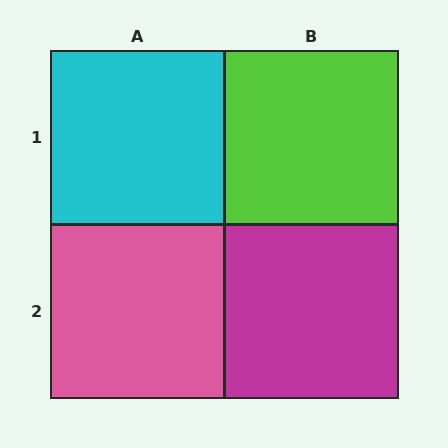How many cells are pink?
1 cell is pink.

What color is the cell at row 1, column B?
Lime.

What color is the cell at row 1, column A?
Cyan.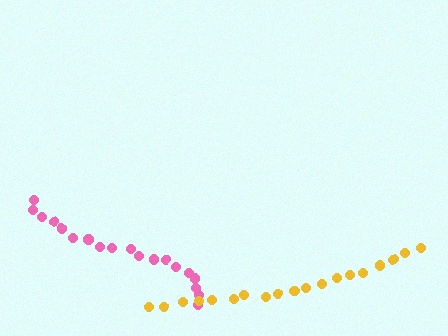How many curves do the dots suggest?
There are 2 distinct paths.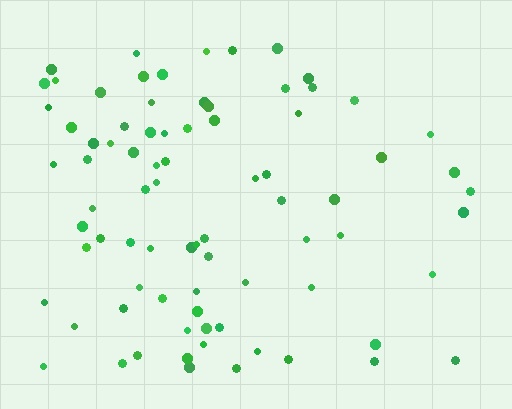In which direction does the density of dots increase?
From right to left, with the left side densest.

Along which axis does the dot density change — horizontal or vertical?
Horizontal.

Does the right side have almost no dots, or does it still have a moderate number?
Still a moderate number, just noticeably fewer than the left.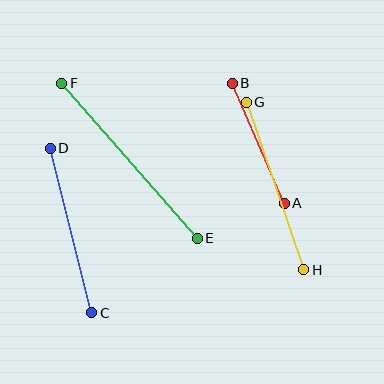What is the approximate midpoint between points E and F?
The midpoint is at approximately (129, 161) pixels.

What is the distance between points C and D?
The distance is approximately 170 pixels.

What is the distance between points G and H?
The distance is approximately 177 pixels.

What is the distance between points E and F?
The distance is approximately 206 pixels.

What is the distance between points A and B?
The distance is approximately 131 pixels.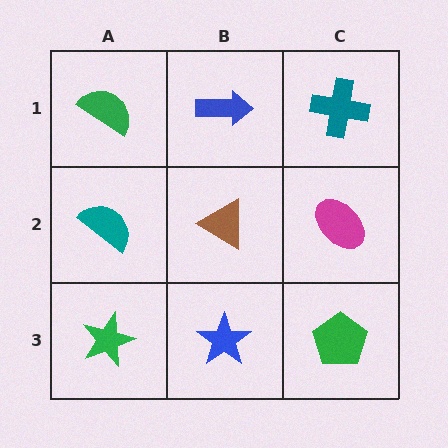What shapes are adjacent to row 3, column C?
A magenta ellipse (row 2, column C), a blue star (row 3, column B).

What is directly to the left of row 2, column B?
A teal semicircle.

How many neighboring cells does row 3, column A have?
2.